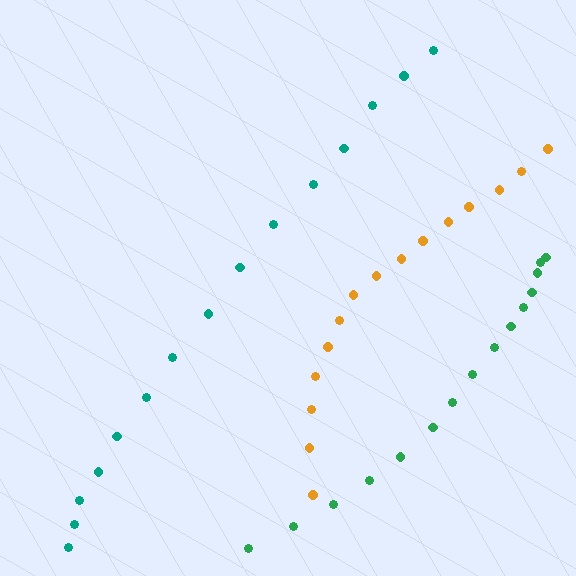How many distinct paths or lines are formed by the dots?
There are 3 distinct paths.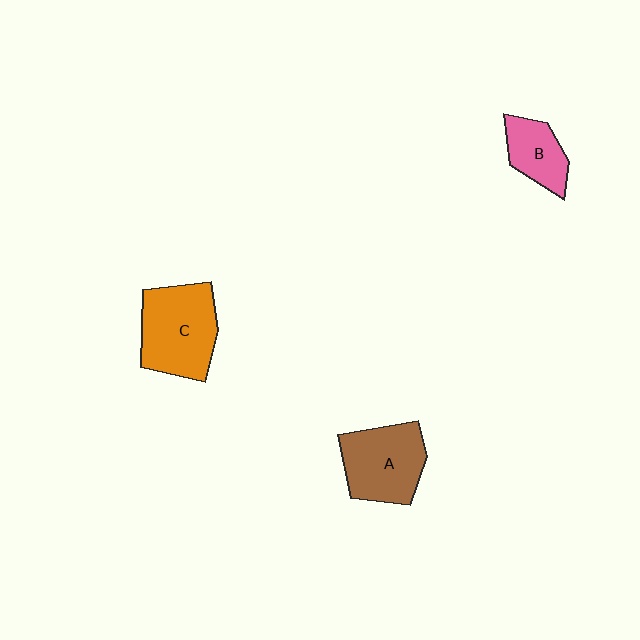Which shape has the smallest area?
Shape B (pink).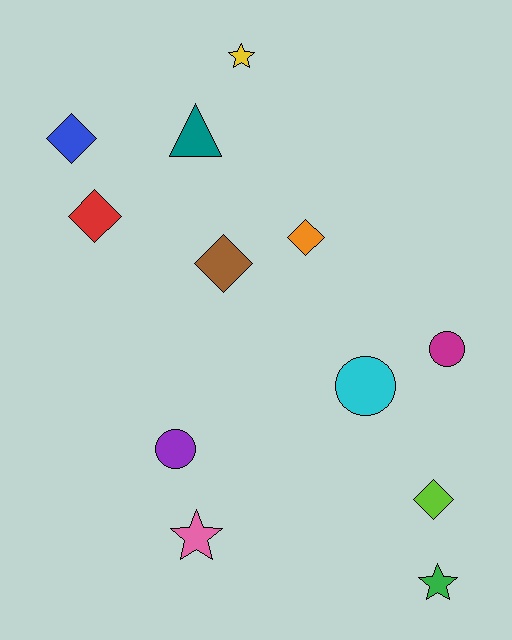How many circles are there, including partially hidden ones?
There are 3 circles.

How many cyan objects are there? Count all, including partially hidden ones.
There is 1 cyan object.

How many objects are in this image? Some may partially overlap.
There are 12 objects.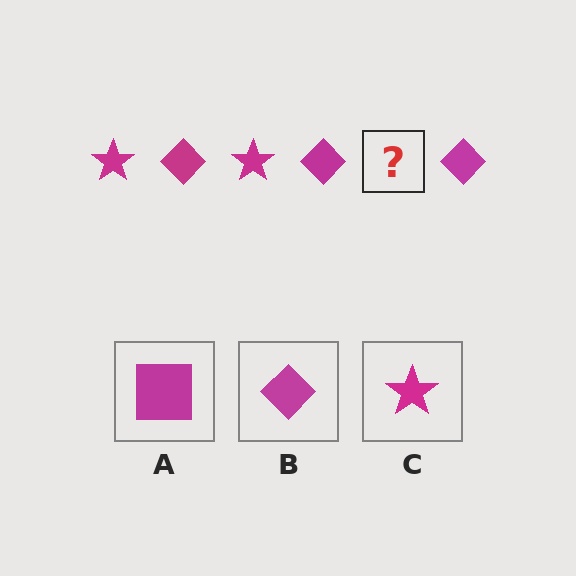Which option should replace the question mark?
Option C.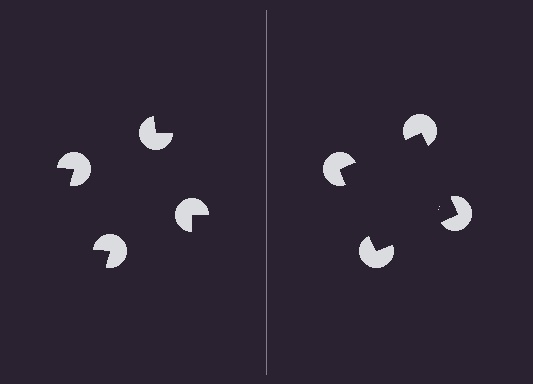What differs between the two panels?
The pac-man discs are positioned identically on both sides; only the wedge orientations differ. On the right they align to a square; on the left they are misaligned.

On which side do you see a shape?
An illusory square appears on the right side. On the left side the wedge cuts are rotated, so no coherent shape forms.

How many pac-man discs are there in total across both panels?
8 — 4 on each side.